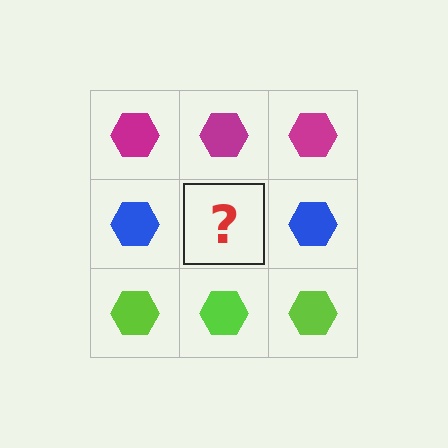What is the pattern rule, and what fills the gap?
The rule is that each row has a consistent color. The gap should be filled with a blue hexagon.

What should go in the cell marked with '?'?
The missing cell should contain a blue hexagon.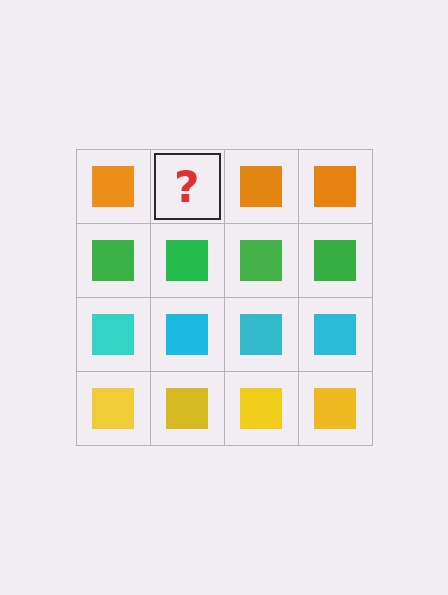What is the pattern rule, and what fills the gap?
The rule is that each row has a consistent color. The gap should be filled with an orange square.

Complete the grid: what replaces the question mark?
The question mark should be replaced with an orange square.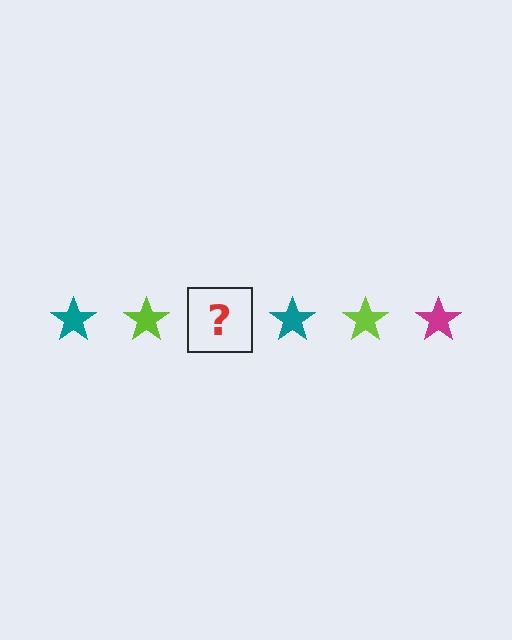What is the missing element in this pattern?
The missing element is a magenta star.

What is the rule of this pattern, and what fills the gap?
The rule is that the pattern cycles through teal, lime, magenta stars. The gap should be filled with a magenta star.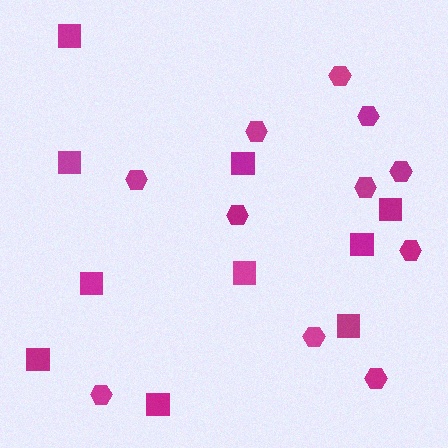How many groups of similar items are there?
There are 2 groups: one group of hexagons (11) and one group of squares (10).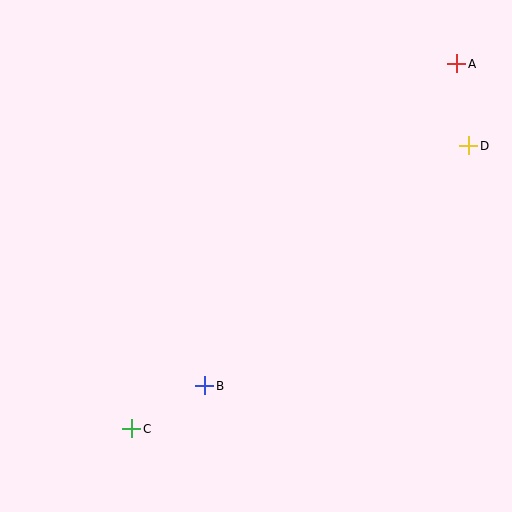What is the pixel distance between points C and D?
The distance between C and D is 440 pixels.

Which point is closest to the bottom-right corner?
Point B is closest to the bottom-right corner.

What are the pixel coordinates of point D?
Point D is at (469, 146).